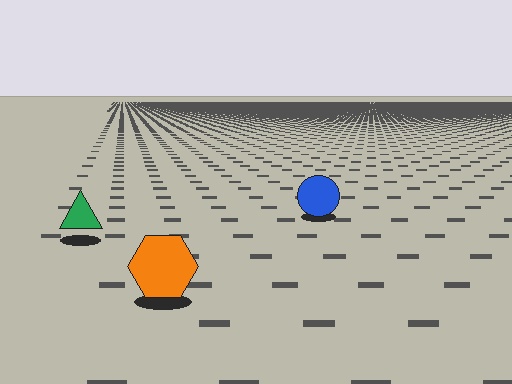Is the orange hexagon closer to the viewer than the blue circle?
Yes. The orange hexagon is closer — you can tell from the texture gradient: the ground texture is coarser near it.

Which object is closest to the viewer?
The orange hexagon is closest. The texture marks near it are larger and more spread out.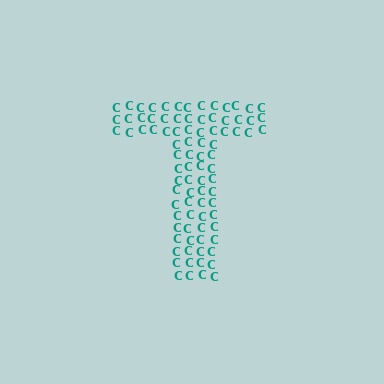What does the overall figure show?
The overall figure shows the letter T.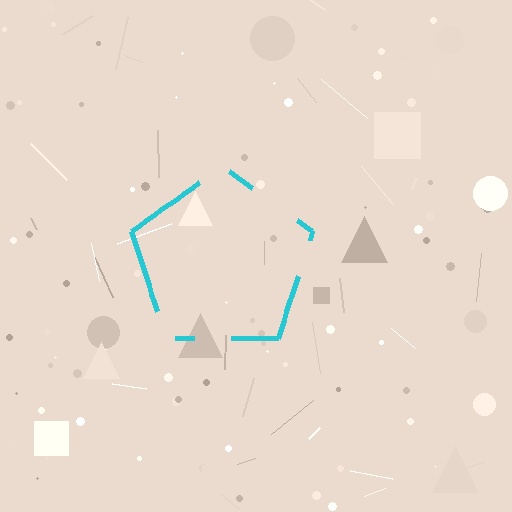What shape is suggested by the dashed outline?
The dashed outline suggests a pentagon.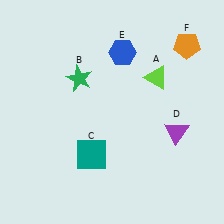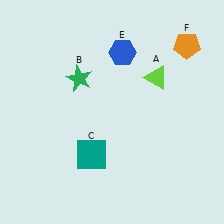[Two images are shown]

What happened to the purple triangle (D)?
The purple triangle (D) was removed in Image 2. It was in the bottom-right area of Image 1.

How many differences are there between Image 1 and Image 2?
There is 1 difference between the two images.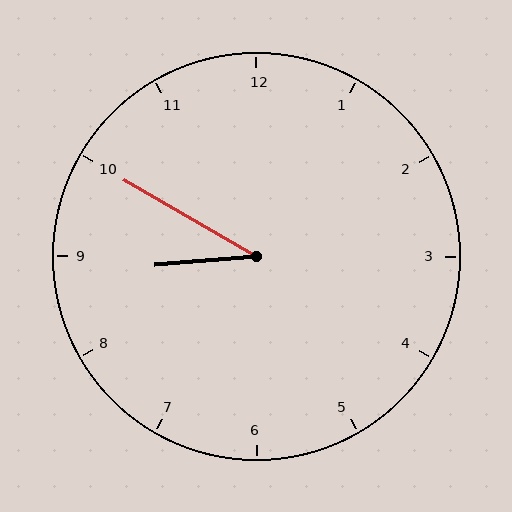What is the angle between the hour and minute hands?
Approximately 35 degrees.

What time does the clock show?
8:50.